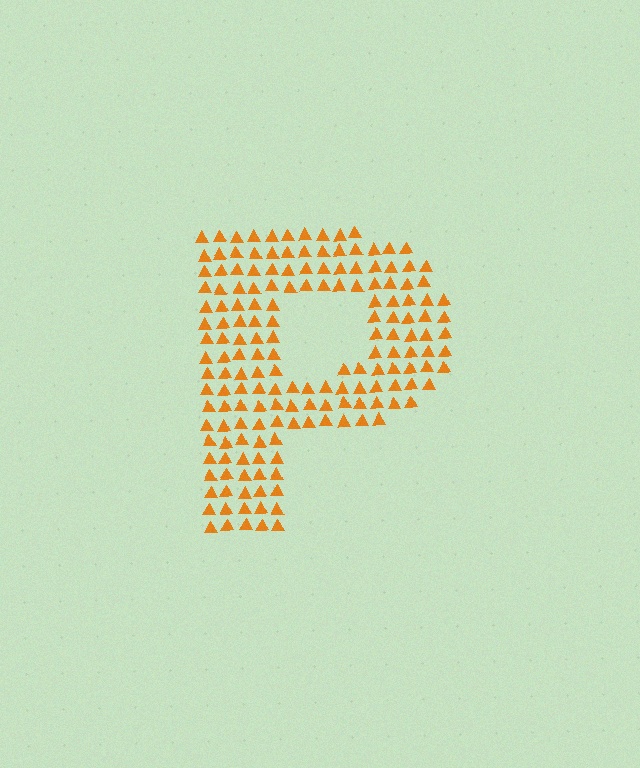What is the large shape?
The large shape is the letter P.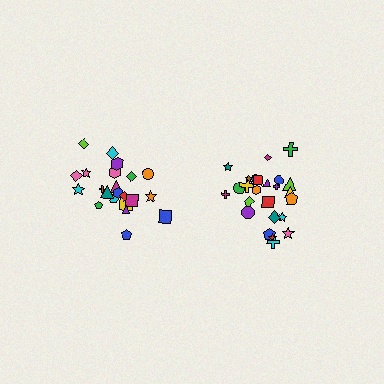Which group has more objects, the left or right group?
The right group.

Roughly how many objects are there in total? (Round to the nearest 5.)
Roughly 45 objects in total.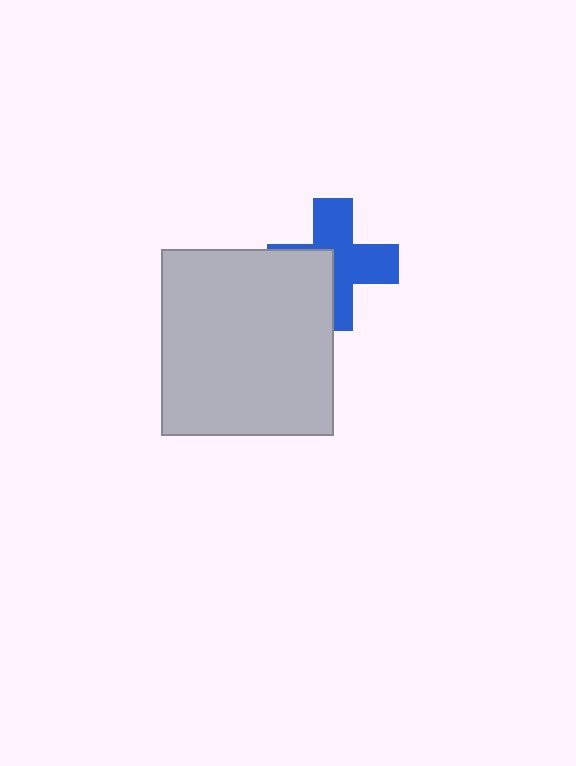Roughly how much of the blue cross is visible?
About half of it is visible (roughly 65%).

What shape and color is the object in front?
The object in front is a light gray rectangle.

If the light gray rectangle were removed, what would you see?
You would see the complete blue cross.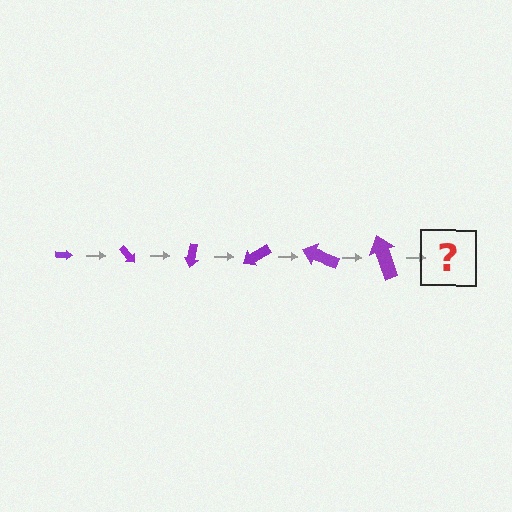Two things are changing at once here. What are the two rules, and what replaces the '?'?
The two rules are that the arrow grows larger each step and it rotates 50 degrees each step. The '?' should be an arrow, larger than the previous one and rotated 300 degrees from the start.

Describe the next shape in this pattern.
It should be an arrow, larger than the previous one and rotated 300 degrees from the start.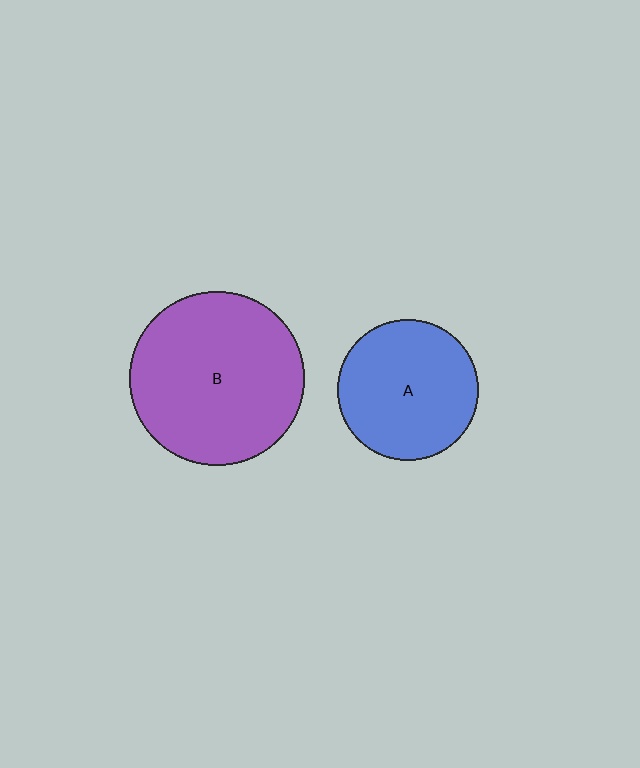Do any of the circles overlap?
No, none of the circles overlap.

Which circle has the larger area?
Circle B (purple).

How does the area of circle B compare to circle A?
Approximately 1.5 times.